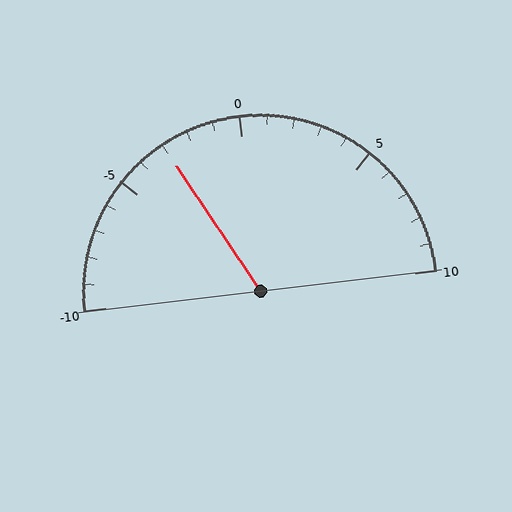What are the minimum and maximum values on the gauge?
The gauge ranges from -10 to 10.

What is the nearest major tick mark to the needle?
The nearest major tick mark is -5.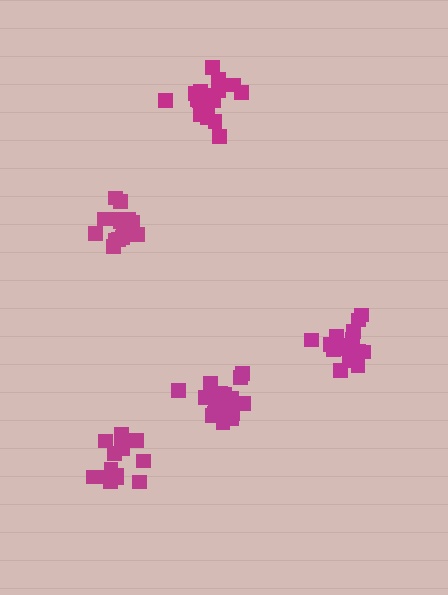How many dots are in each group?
Group 1: 14 dots, Group 2: 18 dots, Group 3: 18 dots, Group 4: 19 dots, Group 5: 16 dots (85 total).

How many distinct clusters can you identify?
There are 5 distinct clusters.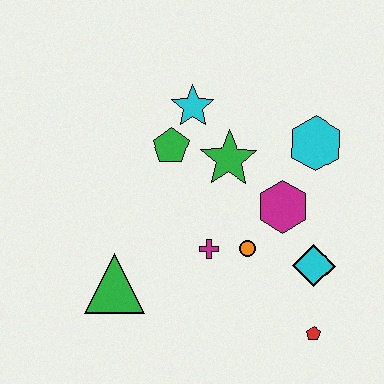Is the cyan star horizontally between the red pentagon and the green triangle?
Yes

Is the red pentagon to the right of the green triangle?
Yes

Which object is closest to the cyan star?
The green pentagon is closest to the cyan star.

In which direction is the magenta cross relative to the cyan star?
The magenta cross is below the cyan star.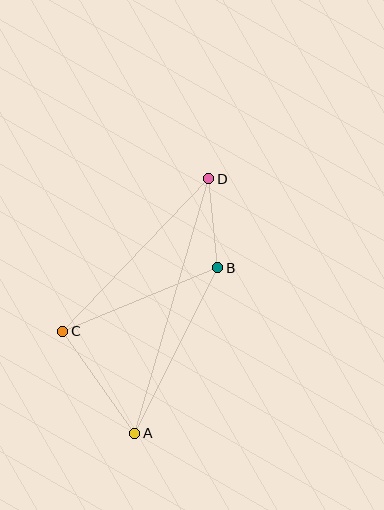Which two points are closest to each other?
Points B and D are closest to each other.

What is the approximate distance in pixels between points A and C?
The distance between A and C is approximately 125 pixels.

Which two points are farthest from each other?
Points A and D are farthest from each other.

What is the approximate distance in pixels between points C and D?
The distance between C and D is approximately 211 pixels.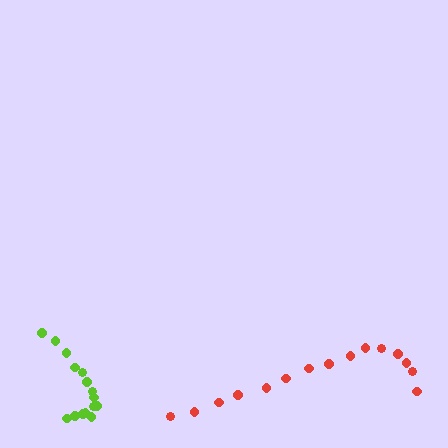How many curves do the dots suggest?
There are 2 distinct paths.